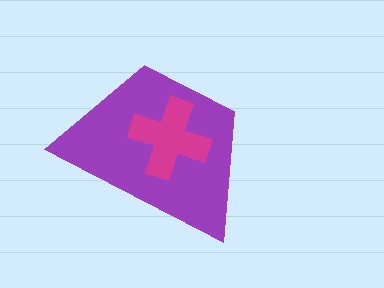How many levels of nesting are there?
2.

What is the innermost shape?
The magenta cross.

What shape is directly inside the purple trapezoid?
The magenta cross.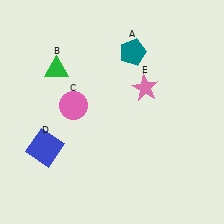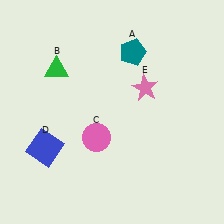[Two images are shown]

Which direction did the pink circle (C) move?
The pink circle (C) moved down.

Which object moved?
The pink circle (C) moved down.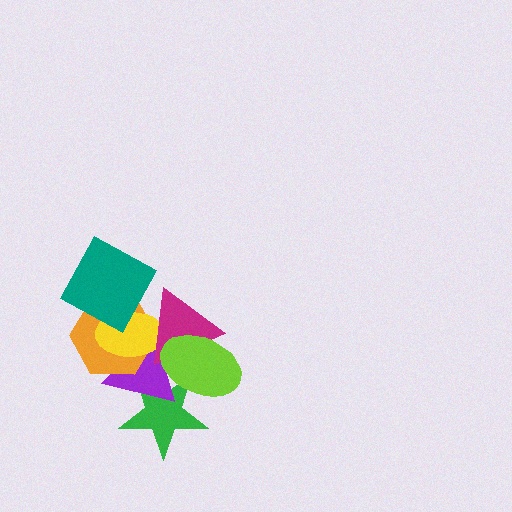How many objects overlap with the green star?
2 objects overlap with the green star.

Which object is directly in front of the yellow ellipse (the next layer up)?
The magenta triangle is directly in front of the yellow ellipse.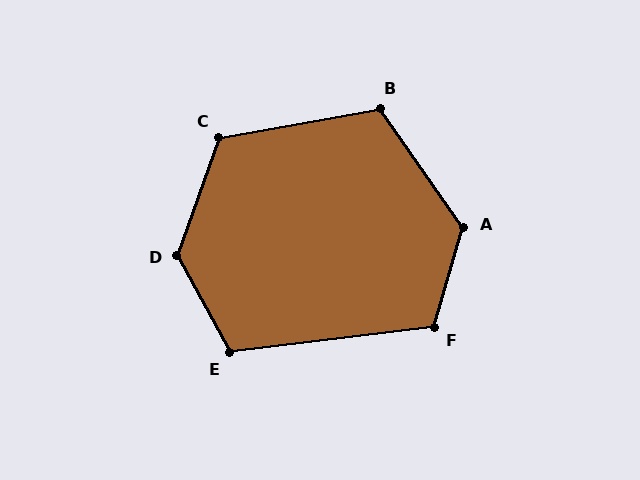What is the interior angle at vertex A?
Approximately 129 degrees (obtuse).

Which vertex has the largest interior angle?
D, at approximately 132 degrees.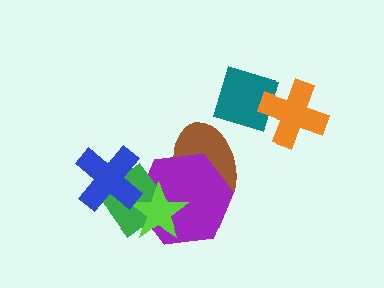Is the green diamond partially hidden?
Yes, it is partially covered by another shape.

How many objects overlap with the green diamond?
3 objects overlap with the green diamond.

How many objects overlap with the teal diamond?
1 object overlaps with the teal diamond.